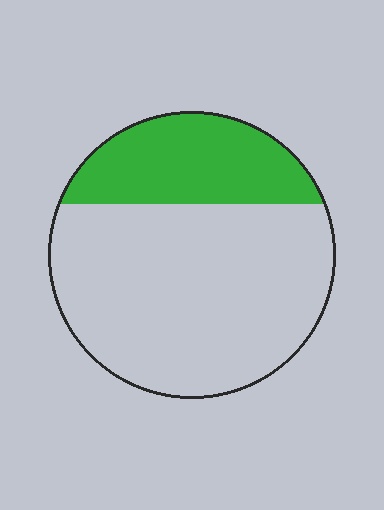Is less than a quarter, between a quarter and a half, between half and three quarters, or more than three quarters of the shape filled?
Between a quarter and a half.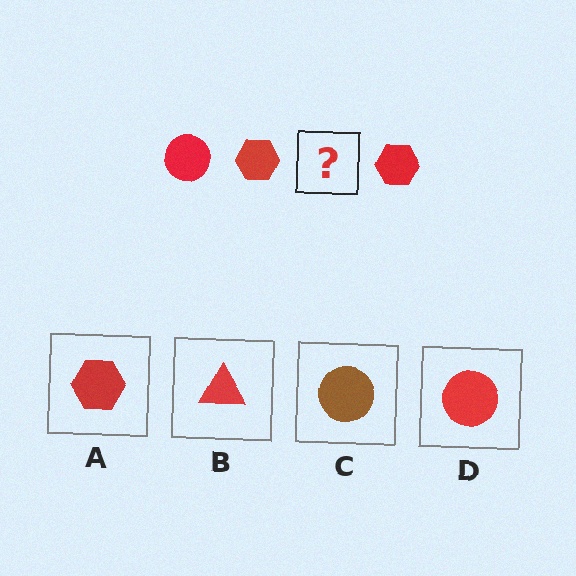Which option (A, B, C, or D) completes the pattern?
D.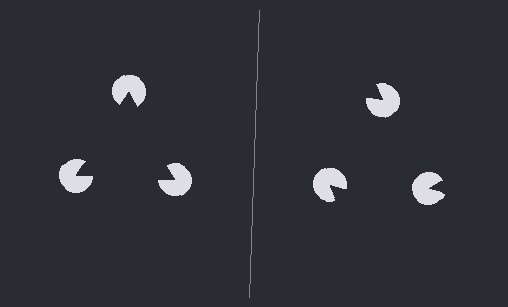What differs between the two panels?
The pac-man discs are positioned identically on both sides; only the wedge orientations differ. On the left they align to a triangle; on the right they are misaligned.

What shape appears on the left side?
An illusory triangle.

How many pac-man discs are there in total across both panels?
6 — 3 on each side.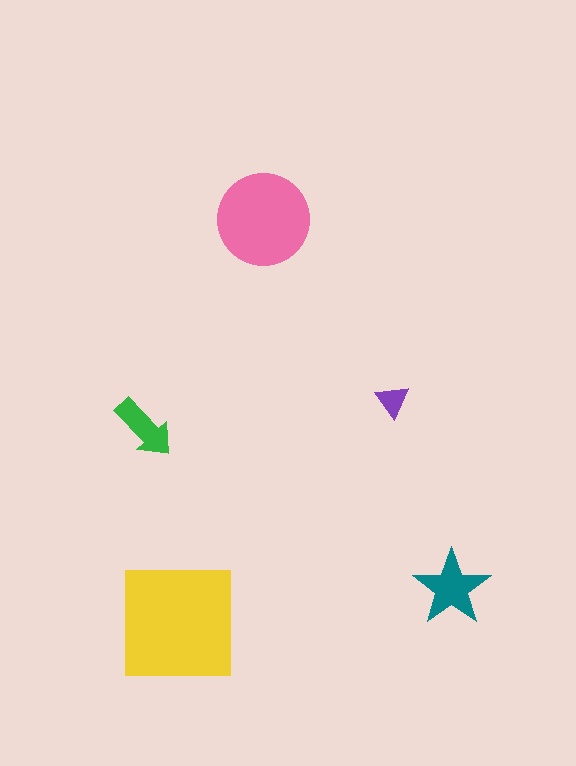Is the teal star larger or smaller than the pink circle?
Smaller.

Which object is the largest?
The yellow square.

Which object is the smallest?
The purple triangle.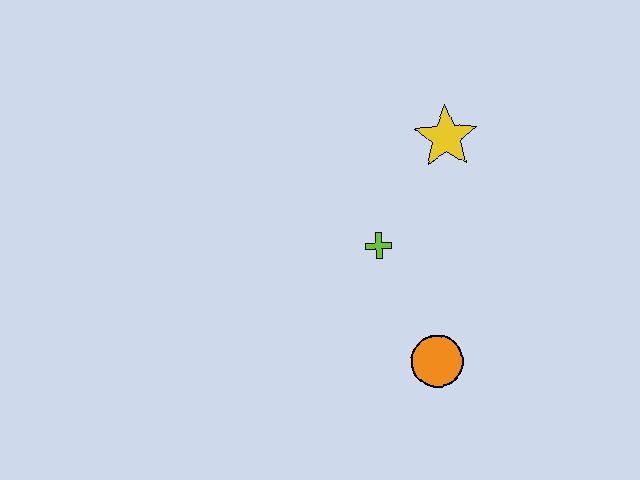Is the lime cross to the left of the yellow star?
Yes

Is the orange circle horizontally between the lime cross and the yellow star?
Yes